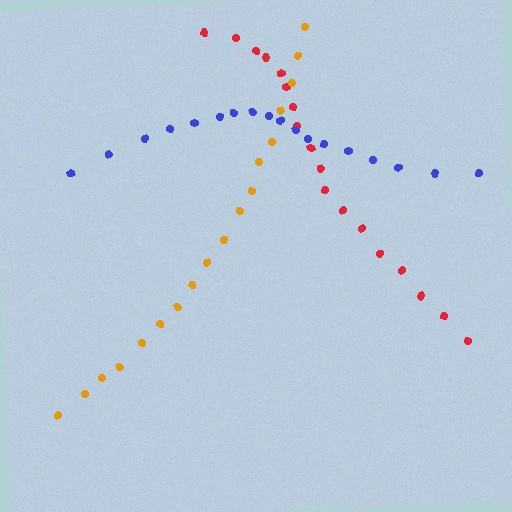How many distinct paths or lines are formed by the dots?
There are 3 distinct paths.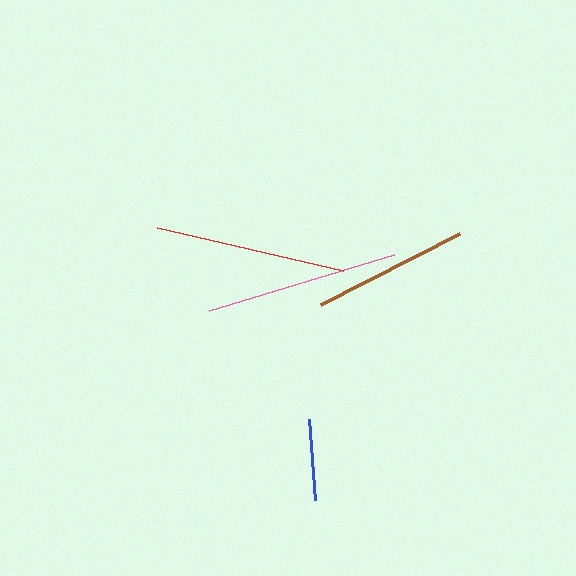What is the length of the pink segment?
The pink segment is approximately 194 pixels long.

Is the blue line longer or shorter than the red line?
The red line is longer than the blue line.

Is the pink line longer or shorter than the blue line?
The pink line is longer than the blue line.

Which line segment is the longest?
The pink line is the longest at approximately 194 pixels.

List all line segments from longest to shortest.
From longest to shortest: pink, red, brown, blue.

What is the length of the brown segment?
The brown segment is approximately 156 pixels long.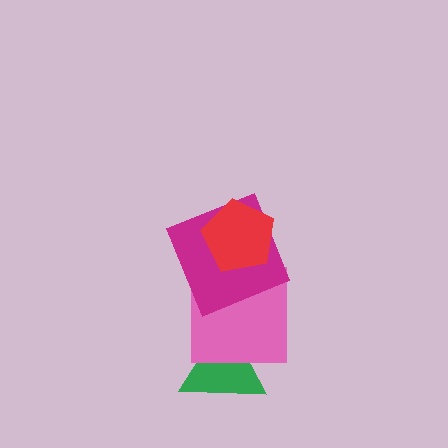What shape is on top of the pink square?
The magenta square is on top of the pink square.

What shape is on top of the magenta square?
The red pentagon is on top of the magenta square.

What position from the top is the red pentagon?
The red pentagon is 1st from the top.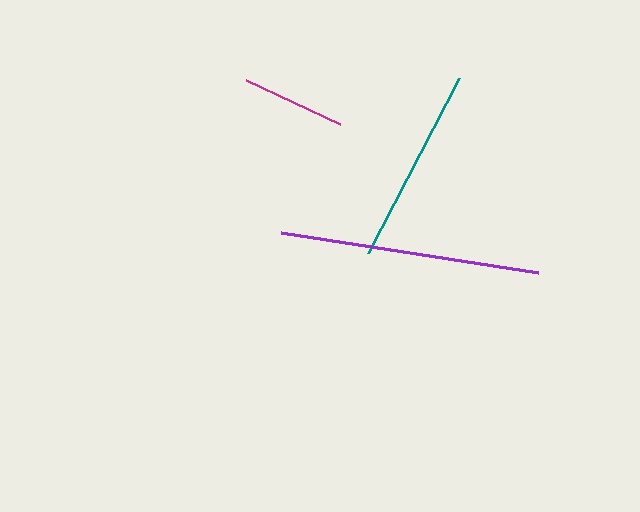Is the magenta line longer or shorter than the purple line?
The purple line is longer than the magenta line.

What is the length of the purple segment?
The purple segment is approximately 260 pixels long.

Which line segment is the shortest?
The magenta line is the shortest at approximately 104 pixels.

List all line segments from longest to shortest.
From longest to shortest: purple, teal, magenta.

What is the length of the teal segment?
The teal segment is approximately 197 pixels long.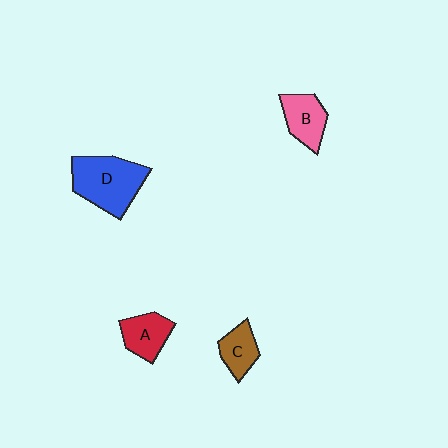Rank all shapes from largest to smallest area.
From largest to smallest: D (blue), B (pink), A (red), C (brown).